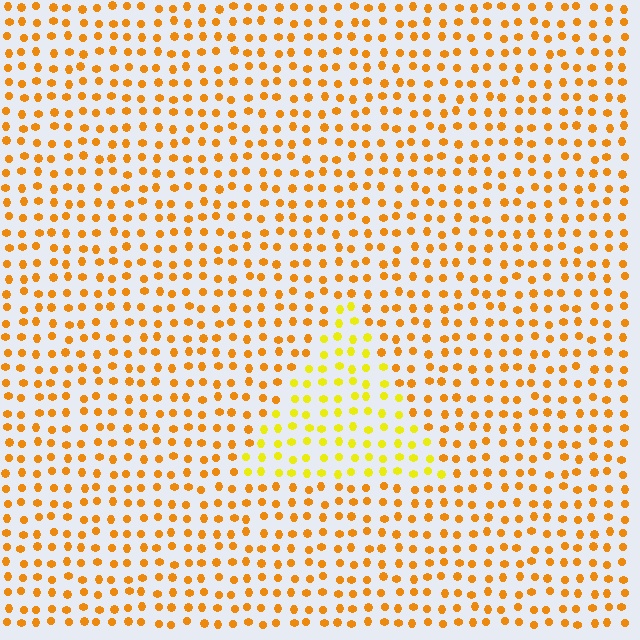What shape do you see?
I see a triangle.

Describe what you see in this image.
The image is filled with small orange elements in a uniform arrangement. A triangle-shaped region is visible where the elements are tinted to a slightly different hue, forming a subtle color boundary.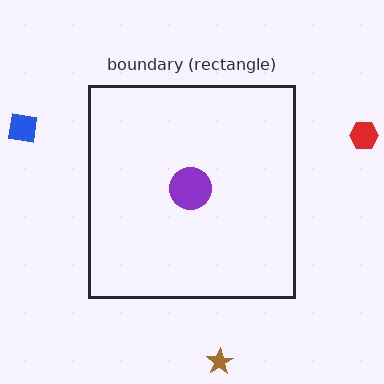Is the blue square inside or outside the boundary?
Outside.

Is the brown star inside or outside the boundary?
Outside.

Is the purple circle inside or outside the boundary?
Inside.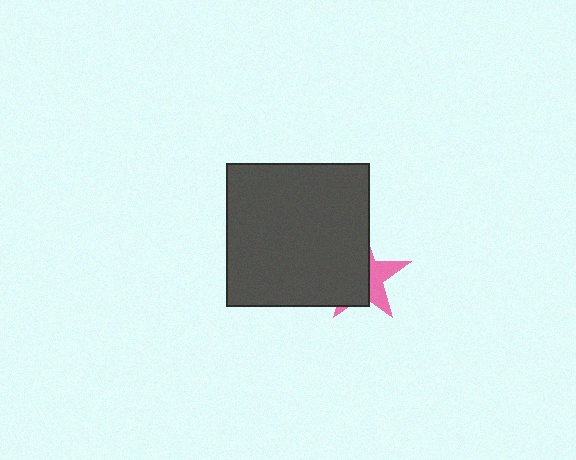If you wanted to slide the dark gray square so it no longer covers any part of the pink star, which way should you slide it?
Slide it left — that is the most direct way to separate the two shapes.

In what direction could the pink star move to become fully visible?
The pink star could move right. That would shift it out from behind the dark gray square entirely.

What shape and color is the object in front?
The object in front is a dark gray square.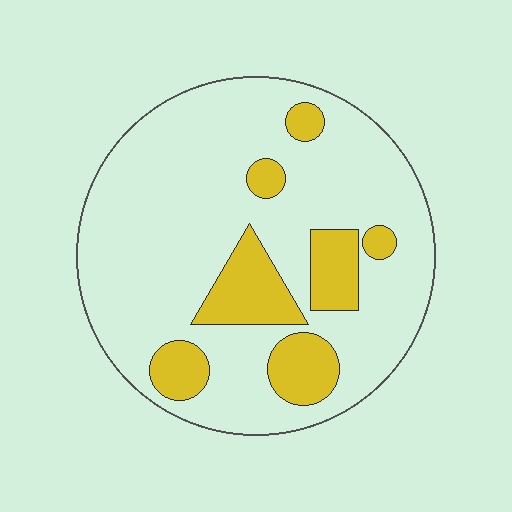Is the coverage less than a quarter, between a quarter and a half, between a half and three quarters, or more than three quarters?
Less than a quarter.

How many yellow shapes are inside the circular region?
7.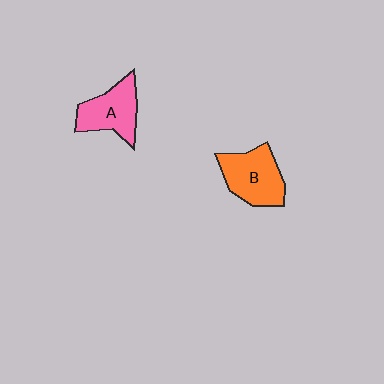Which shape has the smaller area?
Shape A (pink).